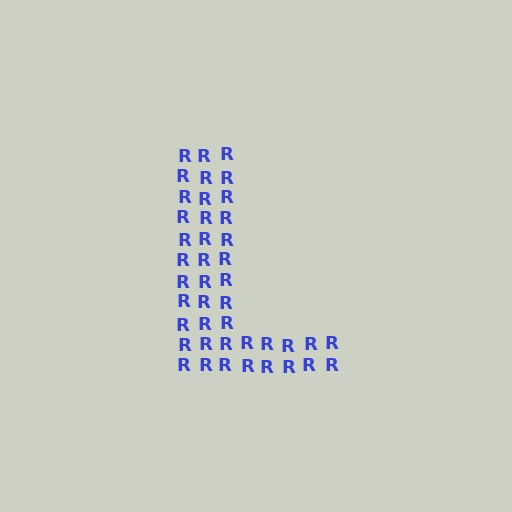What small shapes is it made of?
It is made of small letter R's.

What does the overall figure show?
The overall figure shows the letter L.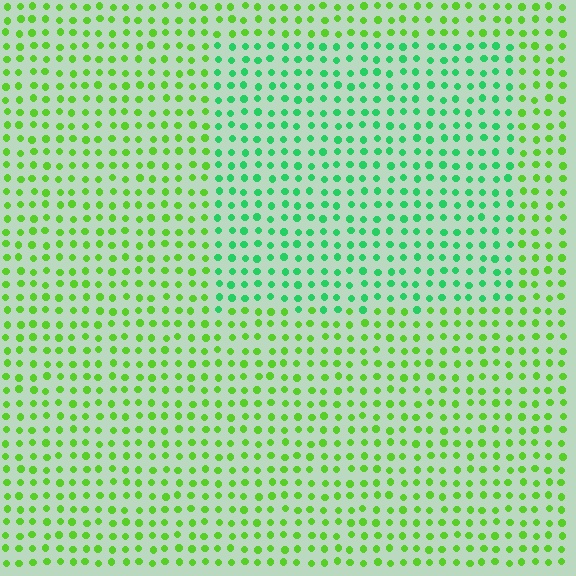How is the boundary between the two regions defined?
The boundary is defined purely by a slight shift in hue (about 39 degrees). Spacing, size, and orientation are identical on both sides.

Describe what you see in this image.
The image is filled with small lime elements in a uniform arrangement. A rectangle-shaped region is visible where the elements are tinted to a slightly different hue, forming a subtle color boundary.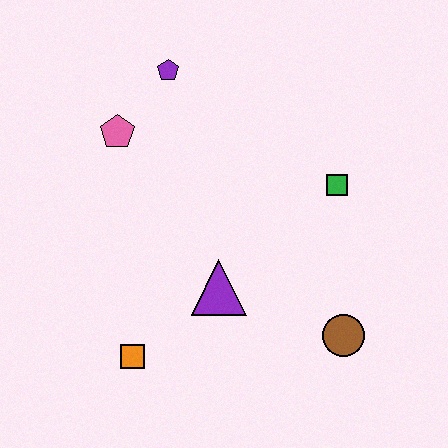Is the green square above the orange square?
Yes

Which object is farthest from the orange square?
The purple pentagon is farthest from the orange square.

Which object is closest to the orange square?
The purple triangle is closest to the orange square.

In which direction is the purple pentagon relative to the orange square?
The purple pentagon is above the orange square.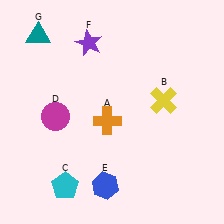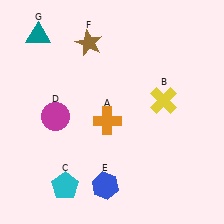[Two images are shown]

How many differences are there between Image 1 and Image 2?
There is 1 difference between the two images.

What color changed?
The star (F) changed from purple in Image 1 to brown in Image 2.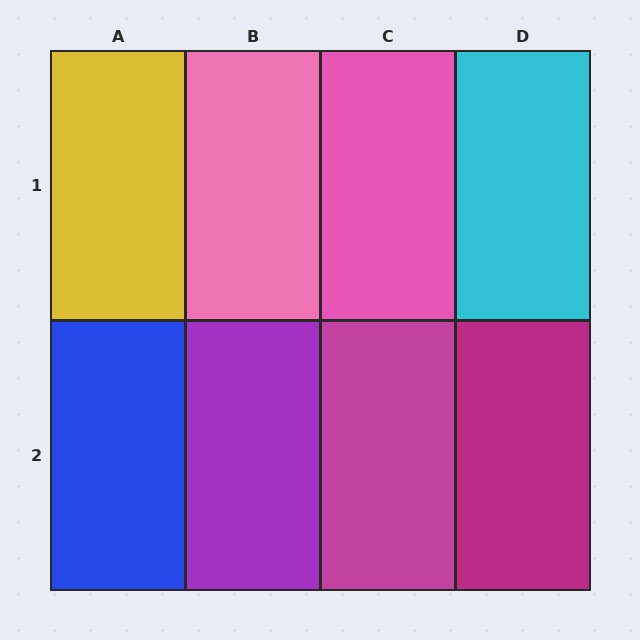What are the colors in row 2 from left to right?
Blue, purple, magenta, magenta.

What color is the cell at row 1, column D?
Cyan.